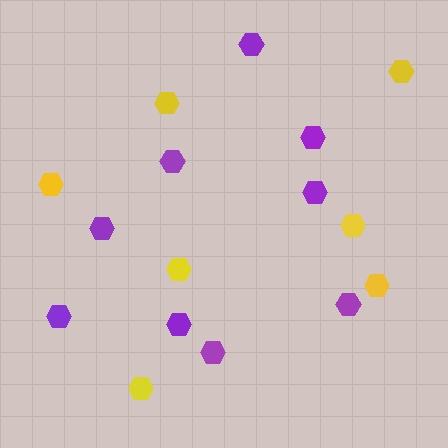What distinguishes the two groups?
There are 2 groups: one group of purple hexagons (9) and one group of yellow hexagons (7).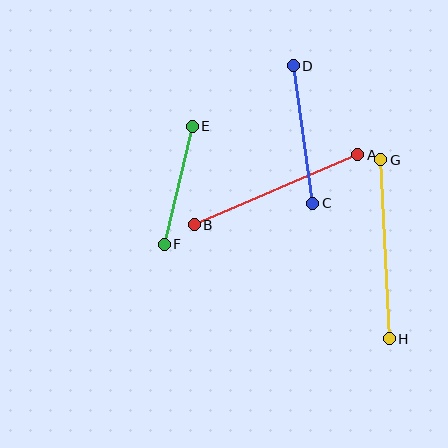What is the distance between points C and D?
The distance is approximately 139 pixels.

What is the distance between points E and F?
The distance is approximately 121 pixels.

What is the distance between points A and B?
The distance is approximately 178 pixels.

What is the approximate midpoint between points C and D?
The midpoint is at approximately (303, 134) pixels.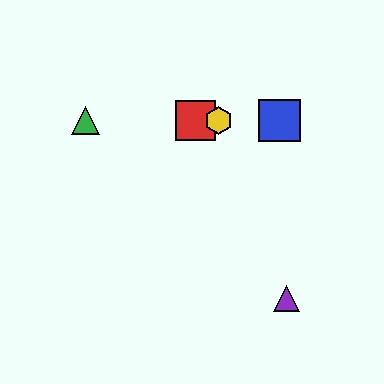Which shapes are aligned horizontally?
The red square, the blue square, the green triangle, the yellow hexagon are aligned horizontally.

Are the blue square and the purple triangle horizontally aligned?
No, the blue square is at y≈120 and the purple triangle is at y≈298.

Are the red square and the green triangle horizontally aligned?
Yes, both are at y≈120.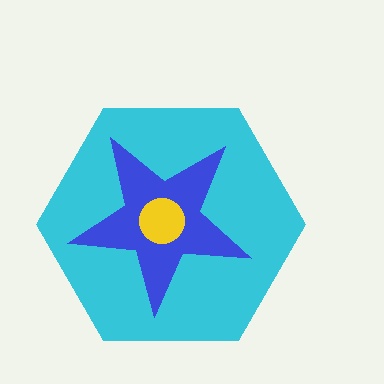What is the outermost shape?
The cyan hexagon.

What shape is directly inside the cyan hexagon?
The blue star.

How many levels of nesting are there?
3.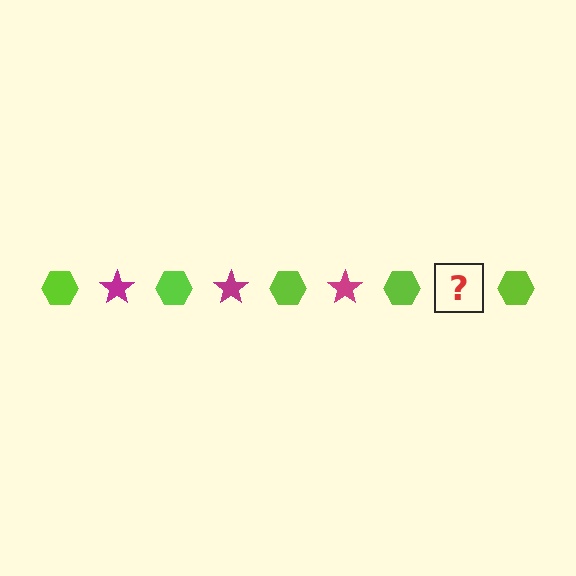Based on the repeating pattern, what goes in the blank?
The blank should be a magenta star.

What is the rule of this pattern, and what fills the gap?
The rule is that the pattern alternates between lime hexagon and magenta star. The gap should be filled with a magenta star.